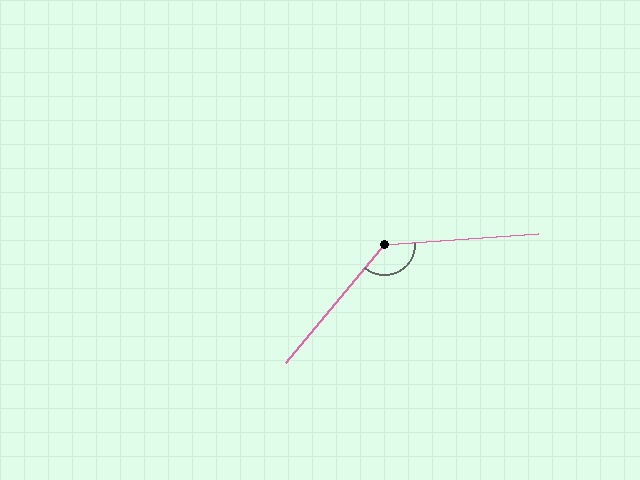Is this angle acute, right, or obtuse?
It is obtuse.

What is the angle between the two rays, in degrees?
Approximately 134 degrees.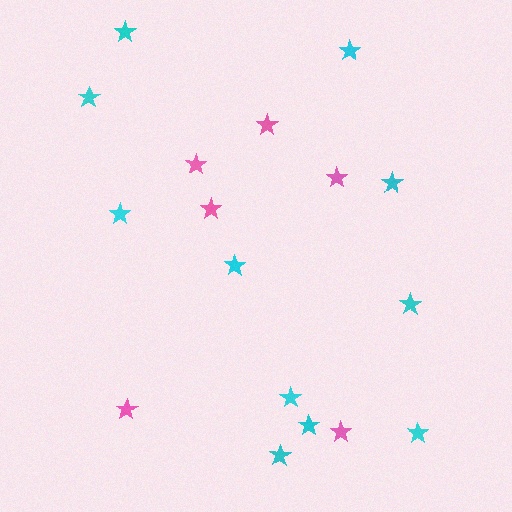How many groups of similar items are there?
There are 2 groups: one group of pink stars (6) and one group of cyan stars (11).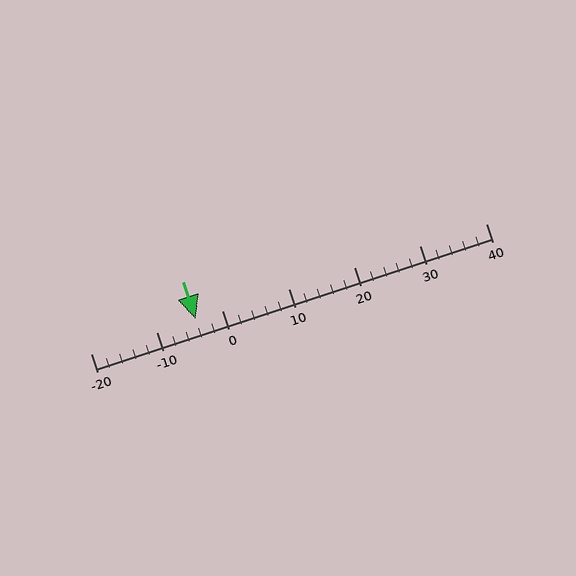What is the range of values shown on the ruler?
The ruler shows values from -20 to 40.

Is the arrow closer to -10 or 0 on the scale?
The arrow is closer to 0.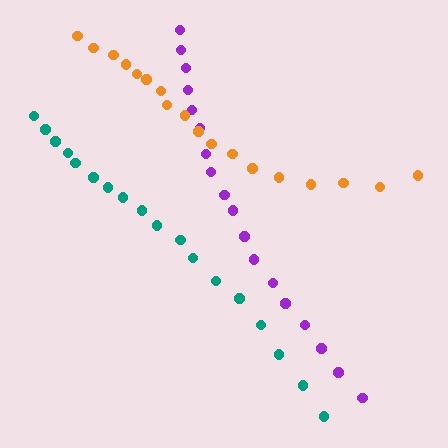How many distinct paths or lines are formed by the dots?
There are 3 distinct paths.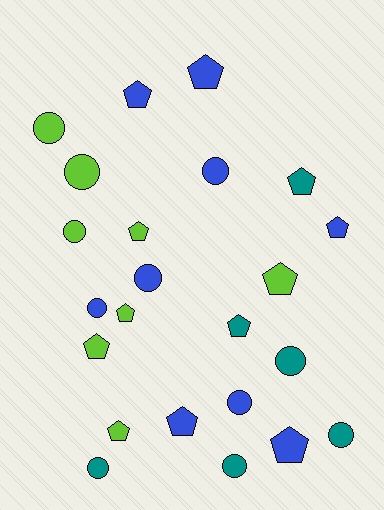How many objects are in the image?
There are 23 objects.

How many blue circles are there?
There are 4 blue circles.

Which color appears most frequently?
Blue, with 9 objects.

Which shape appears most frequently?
Pentagon, with 12 objects.